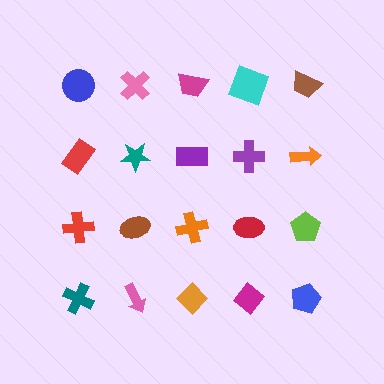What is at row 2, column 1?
A red rectangle.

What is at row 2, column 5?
An orange arrow.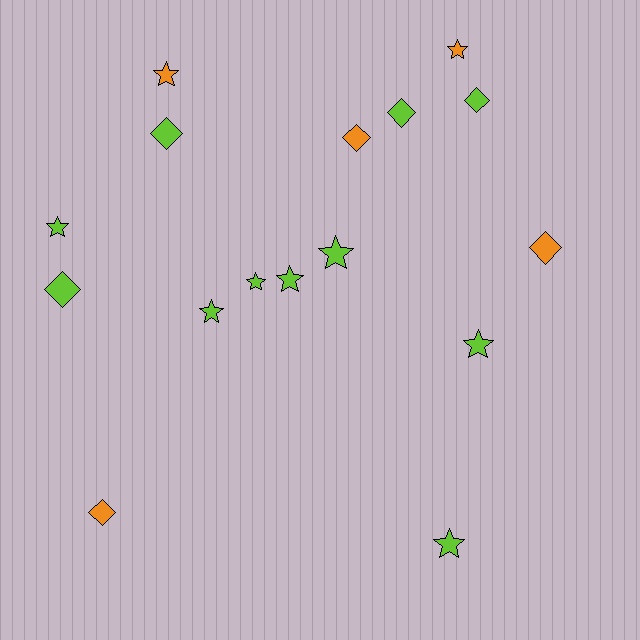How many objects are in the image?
There are 16 objects.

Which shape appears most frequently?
Star, with 9 objects.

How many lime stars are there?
There are 7 lime stars.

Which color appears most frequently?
Lime, with 11 objects.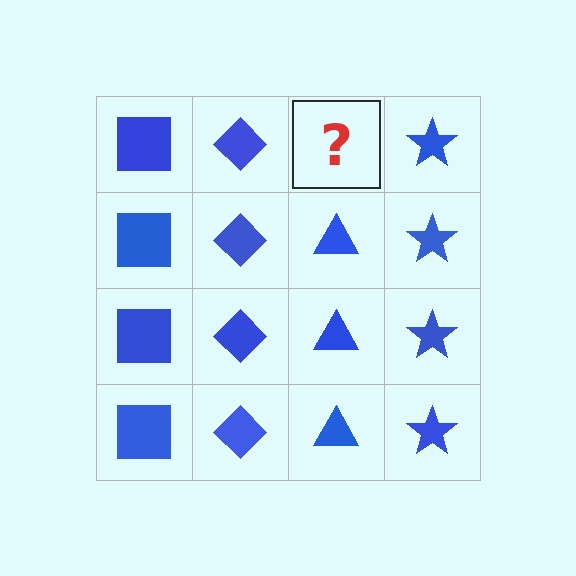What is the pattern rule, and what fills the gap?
The rule is that each column has a consistent shape. The gap should be filled with a blue triangle.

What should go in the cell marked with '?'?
The missing cell should contain a blue triangle.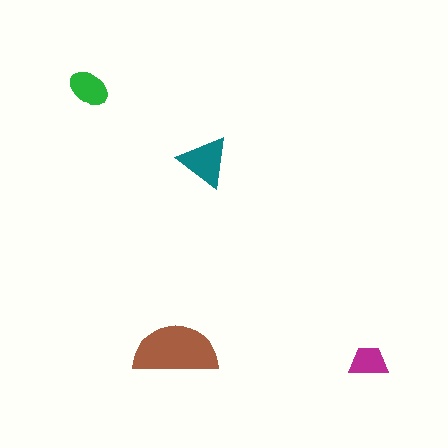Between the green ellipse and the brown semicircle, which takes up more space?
The brown semicircle.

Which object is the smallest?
The magenta trapezoid.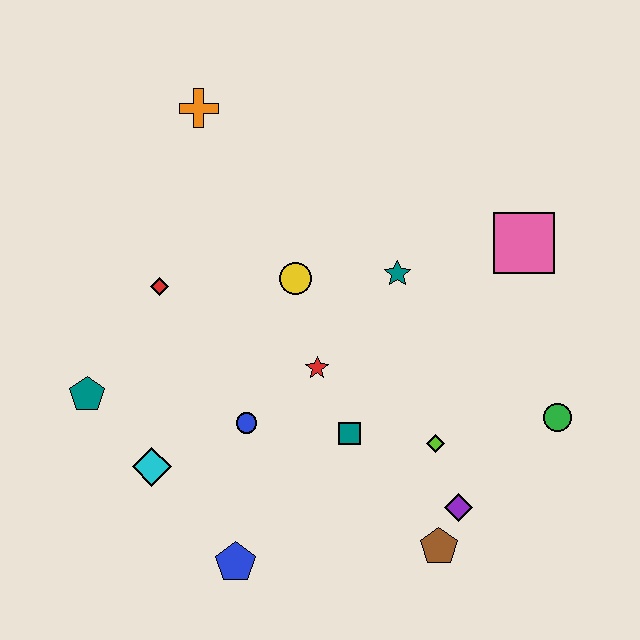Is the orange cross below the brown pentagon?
No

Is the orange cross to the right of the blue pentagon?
No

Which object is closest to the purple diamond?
The brown pentagon is closest to the purple diamond.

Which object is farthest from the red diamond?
The green circle is farthest from the red diamond.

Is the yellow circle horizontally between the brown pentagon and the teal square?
No